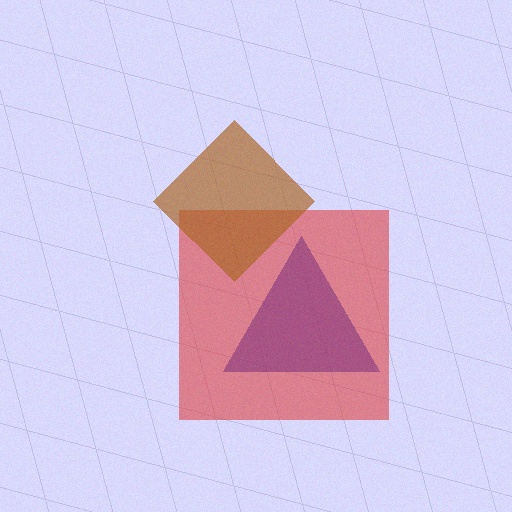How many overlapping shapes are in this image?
There are 3 overlapping shapes in the image.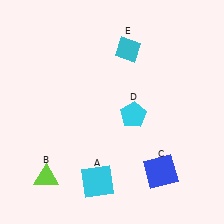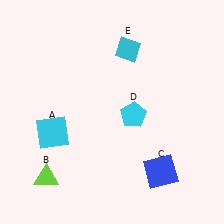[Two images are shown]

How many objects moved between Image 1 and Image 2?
1 object moved between the two images.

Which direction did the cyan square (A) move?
The cyan square (A) moved up.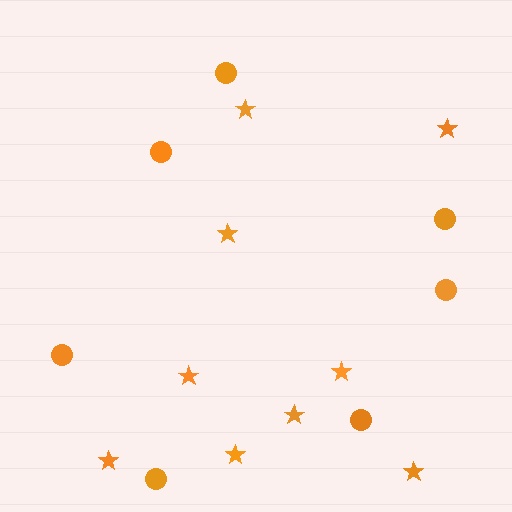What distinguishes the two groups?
There are 2 groups: one group of circles (7) and one group of stars (9).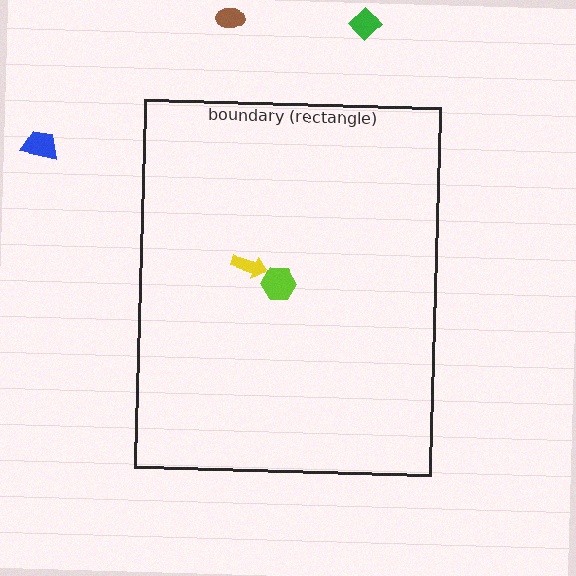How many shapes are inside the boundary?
2 inside, 3 outside.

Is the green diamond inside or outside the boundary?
Outside.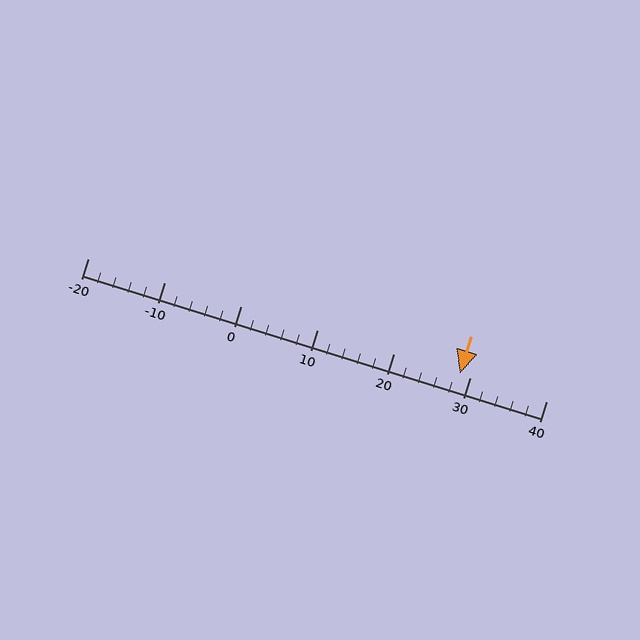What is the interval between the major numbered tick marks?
The major tick marks are spaced 10 units apart.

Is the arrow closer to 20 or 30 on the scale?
The arrow is closer to 30.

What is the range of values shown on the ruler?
The ruler shows values from -20 to 40.